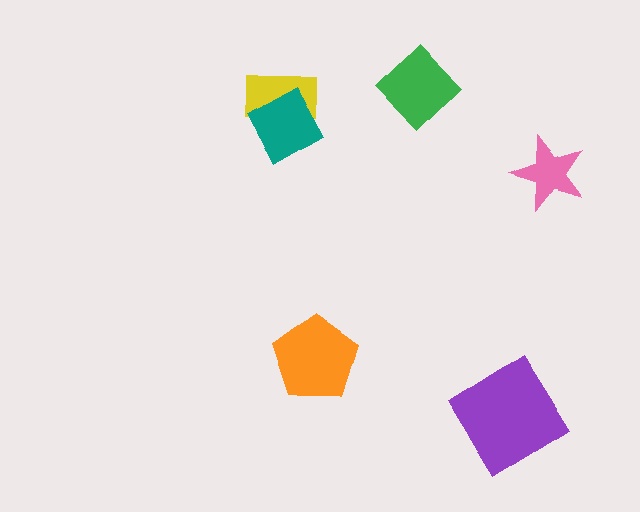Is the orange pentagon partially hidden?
No, no other shape covers it.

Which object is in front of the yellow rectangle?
The teal square is in front of the yellow rectangle.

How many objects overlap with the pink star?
0 objects overlap with the pink star.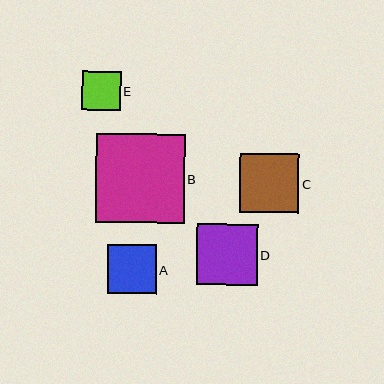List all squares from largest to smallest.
From largest to smallest: B, D, C, A, E.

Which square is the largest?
Square B is the largest with a size of approximately 89 pixels.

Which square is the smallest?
Square E is the smallest with a size of approximately 39 pixels.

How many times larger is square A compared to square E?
Square A is approximately 1.2 times the size of square E.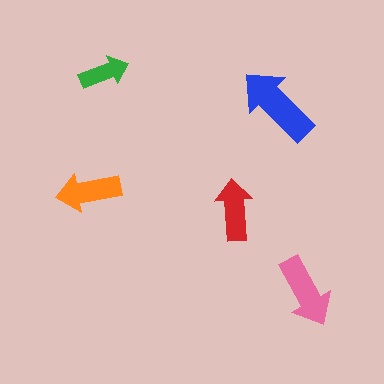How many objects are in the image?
There are 5 objects in the image.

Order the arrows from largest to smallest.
the blue one, the pink one, the orange one, the red one, the green one.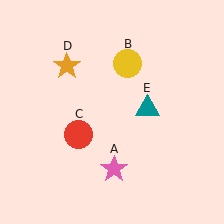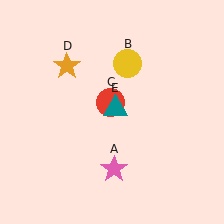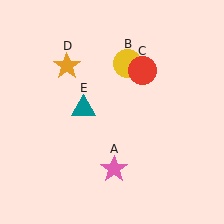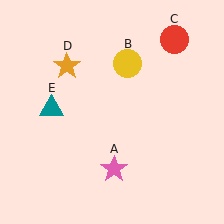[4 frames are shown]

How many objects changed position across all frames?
2 objects changed position: red circle (object C), teal triangle (object E).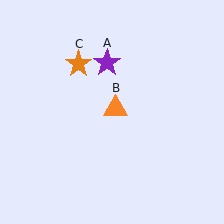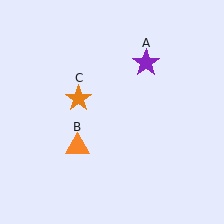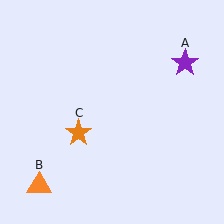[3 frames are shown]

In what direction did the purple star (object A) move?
The purple star (object A) moved right.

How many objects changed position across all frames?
3 objects changed position: purple star (object A), orange triangle (object B), orange star (object C).